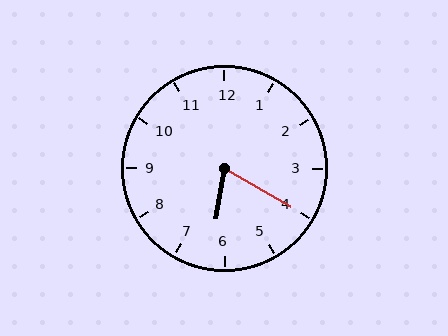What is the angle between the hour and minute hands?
Approximately 70 degrees.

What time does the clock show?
6:20.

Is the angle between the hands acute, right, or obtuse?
It is acute.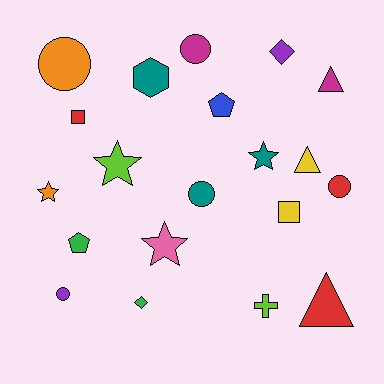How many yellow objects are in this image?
There are 2 yellow objects.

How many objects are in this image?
There are 20 objects.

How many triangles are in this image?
There are 3 triangles.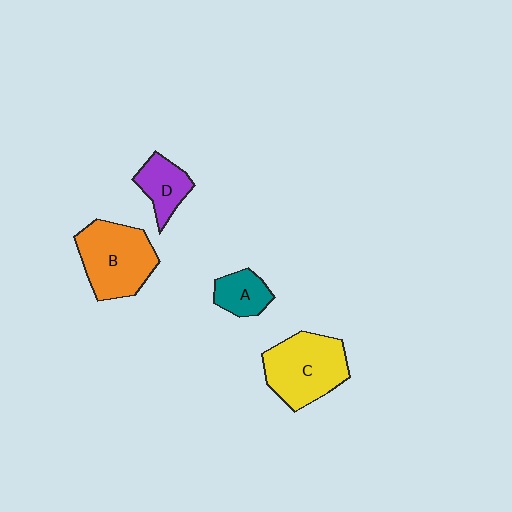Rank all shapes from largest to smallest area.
From largest to smallest: C (yellow), B (orange), D (purple), A (teal).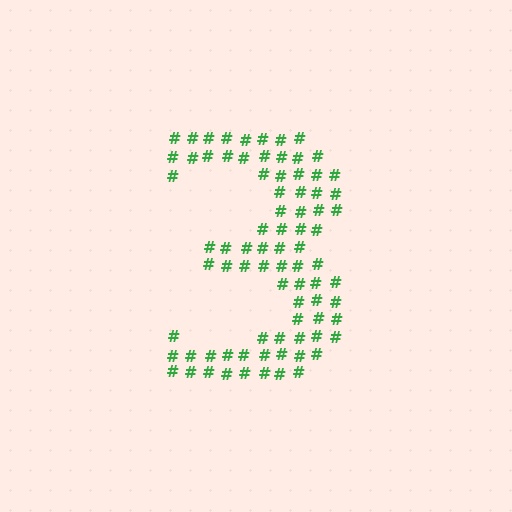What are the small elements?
The small elements are hash symbols.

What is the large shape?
The large shape is the digit 3.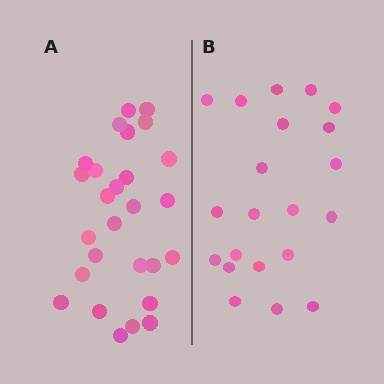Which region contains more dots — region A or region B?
Region A (the left region) has more dots.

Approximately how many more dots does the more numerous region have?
Region A has about 6 more dots than region B.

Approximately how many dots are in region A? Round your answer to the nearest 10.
About 30 dots. (The exact count is 27, which rounds to 30.)